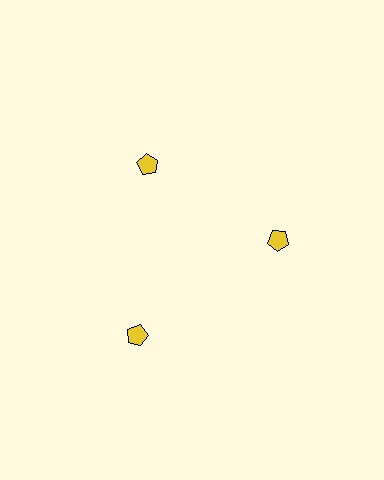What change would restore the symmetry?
The symmetry would be restored by moving it inward, back onto the ring so that all 3 pentagons sit at equal angles and equal distance from the center.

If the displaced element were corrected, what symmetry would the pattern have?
It would have 3-fold rotational symmetry — the pattern would map onto itself every 120 degrees.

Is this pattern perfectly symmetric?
No. The 3 yellow pentagons are arranged in a ring, but one element near the 7 o'clock position is pushed outward from the center, breaking the 3-fold rotational symmetry.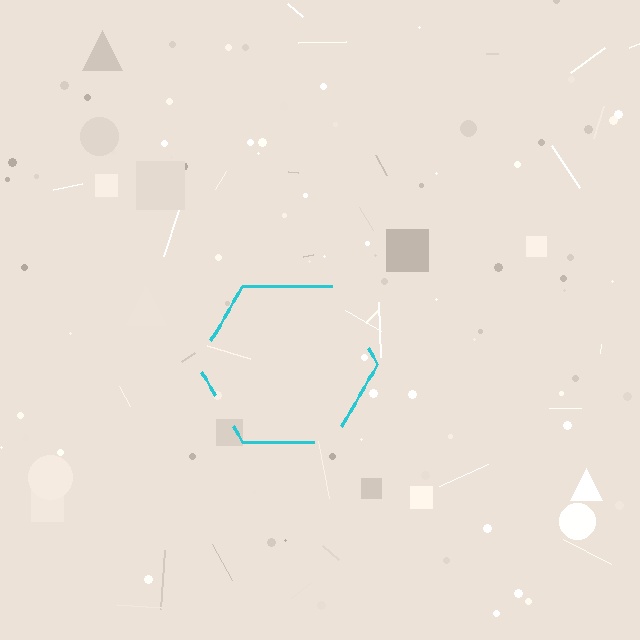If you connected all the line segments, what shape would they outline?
They would outline a hexagon.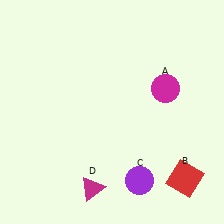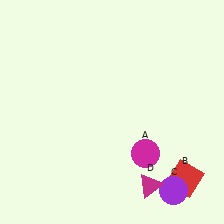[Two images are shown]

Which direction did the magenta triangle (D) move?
The magenta triangle (D) moved right.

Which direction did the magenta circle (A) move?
The magenta circle (A) moved down.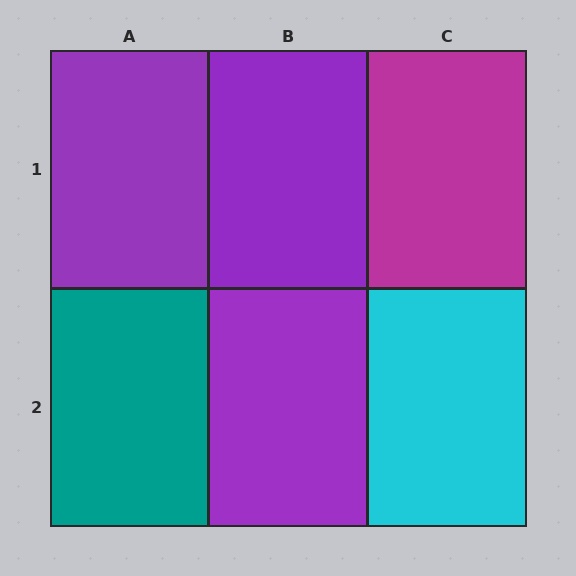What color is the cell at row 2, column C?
Cyan.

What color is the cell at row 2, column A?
Teal.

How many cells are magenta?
1 cell is magenta.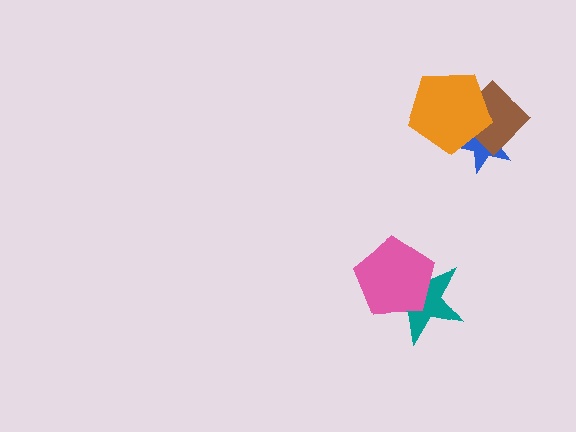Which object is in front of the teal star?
The pink pentagon is in front of the teal star.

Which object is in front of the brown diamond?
The orange pentagon is in front of the brown diamond.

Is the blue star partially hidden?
Yes, it is partially covered by another shape.